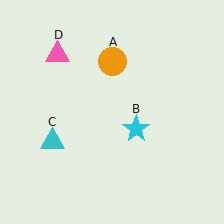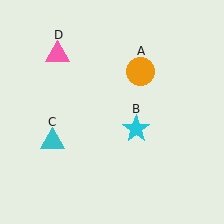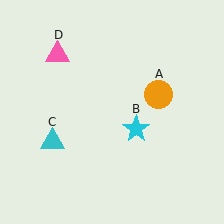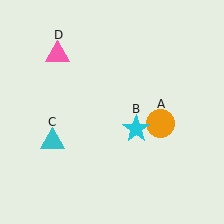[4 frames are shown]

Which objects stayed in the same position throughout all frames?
Cyan star (object B) and cyan triangle (object C) and pink triangle (object D) remained stationary.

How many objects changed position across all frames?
1 object changed position: orange circle (object A).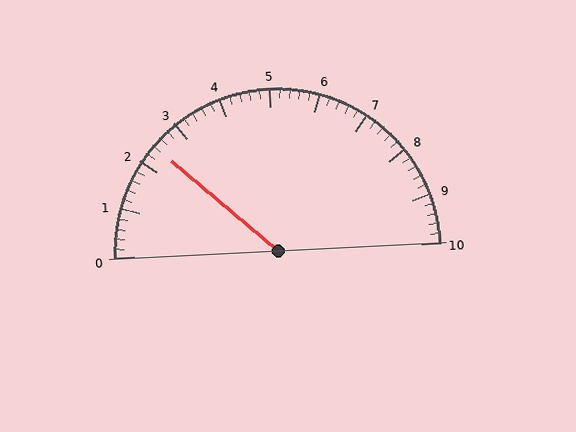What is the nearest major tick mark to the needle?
The nearest major tick mark is 2.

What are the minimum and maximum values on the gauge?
The gauge ranges from 0 to 10.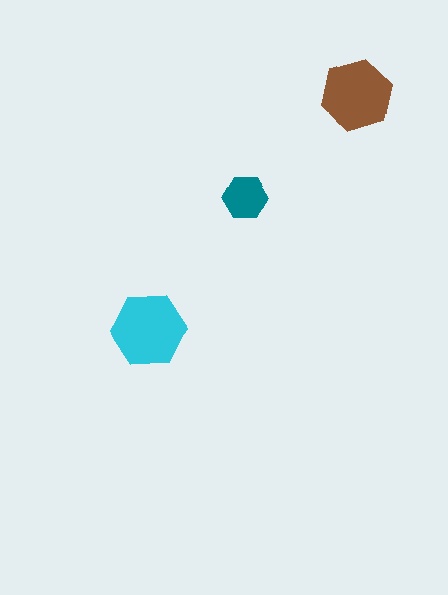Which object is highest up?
The brown hexagon is topmost.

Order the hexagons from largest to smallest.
the cyan one, the brown one, the teal one.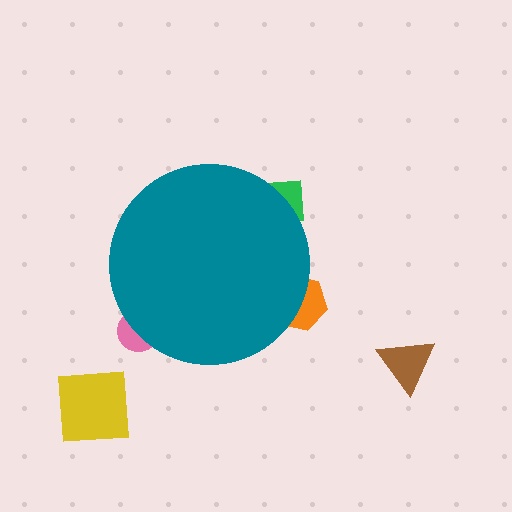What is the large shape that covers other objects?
A teal circle.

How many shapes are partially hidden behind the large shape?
3 shapes are partially hidden.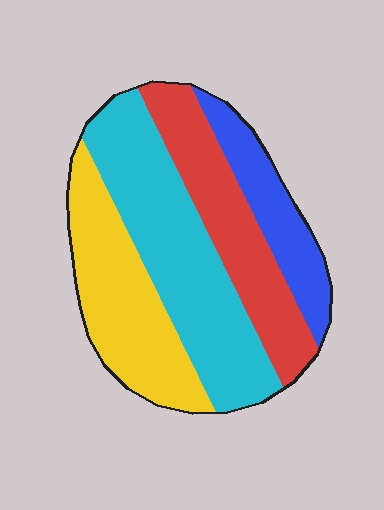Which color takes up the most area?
Cyan, at roughly 35%.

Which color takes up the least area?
Blue, at roughly 15%.